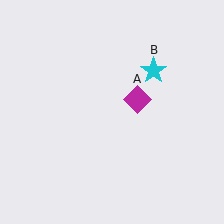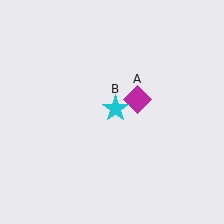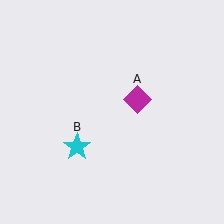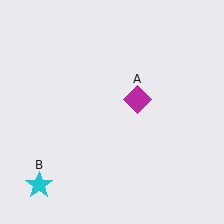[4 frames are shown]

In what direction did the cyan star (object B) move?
The cyan star (object B) moved down and to the left.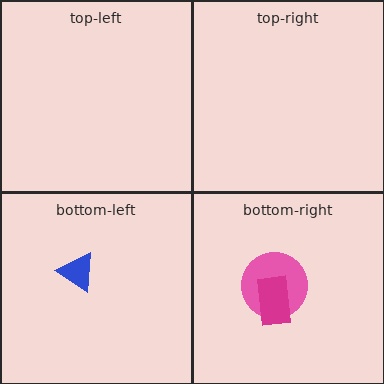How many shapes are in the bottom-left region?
1.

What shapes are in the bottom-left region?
The blue triangle.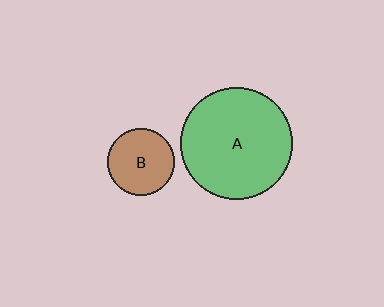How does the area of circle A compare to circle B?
Approximately 2.8 times.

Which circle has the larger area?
Circle A (green).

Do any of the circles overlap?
No, none of the circles overlap.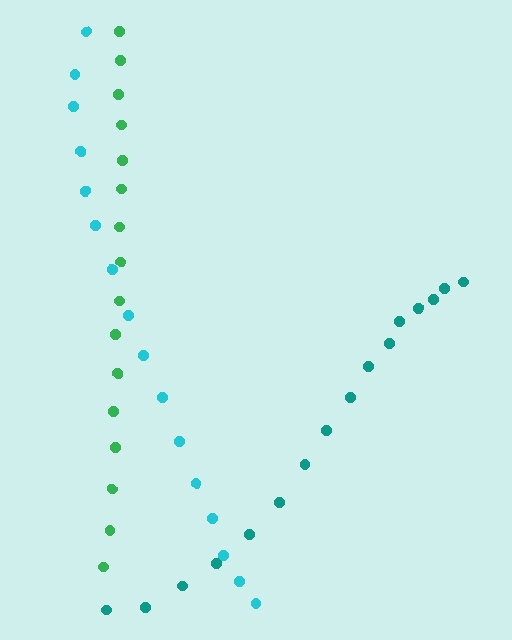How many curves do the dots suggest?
There are 3 distinct paths.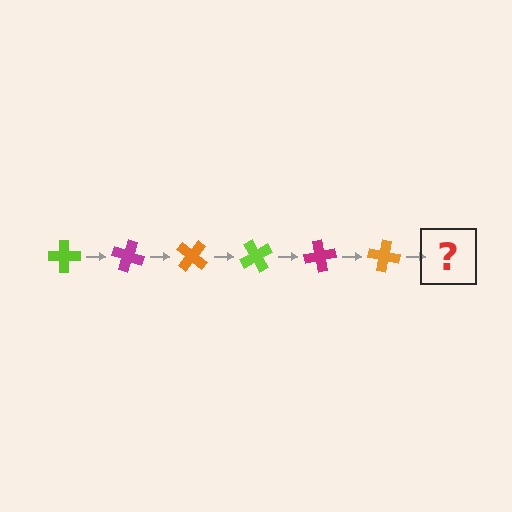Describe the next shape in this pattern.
It should be a lime cross, rotated 120 degrees from the start.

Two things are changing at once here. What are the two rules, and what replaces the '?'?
The two rules are that it rotates 20 degrees each step and the color cycles through lime, magenta, and orange. The '?' should be a lime cross, rotated 120 degrees from the start.